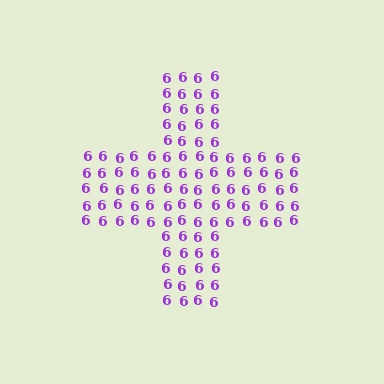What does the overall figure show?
The overall figure shows a cross.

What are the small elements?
The small elements are digit 6's.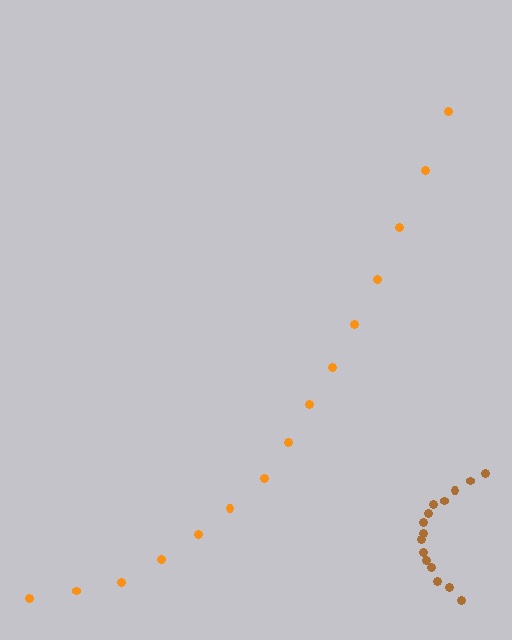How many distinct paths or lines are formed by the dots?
There are 2 distinct paths.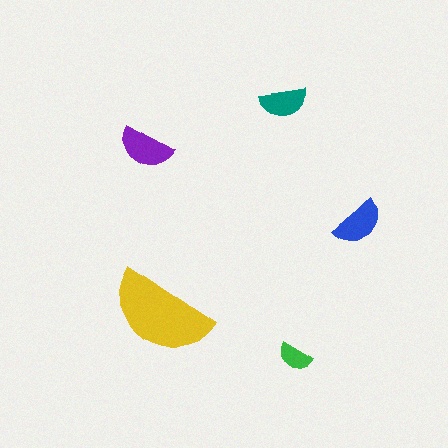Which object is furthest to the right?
The blue semicircle is rightmost.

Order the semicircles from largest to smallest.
the yellow one, the purple one, the blue one, the teal one, the green one.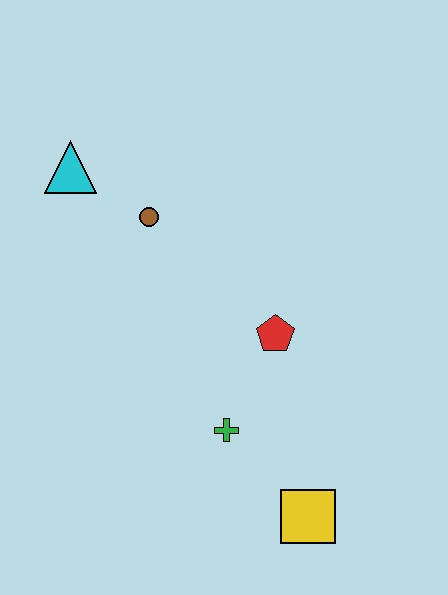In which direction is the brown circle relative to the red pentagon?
The brown circle is to the left of the red pentagon.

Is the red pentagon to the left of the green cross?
No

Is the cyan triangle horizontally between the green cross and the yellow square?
No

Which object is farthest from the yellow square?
The cyan triangle is farthest from the yellow square.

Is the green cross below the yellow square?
No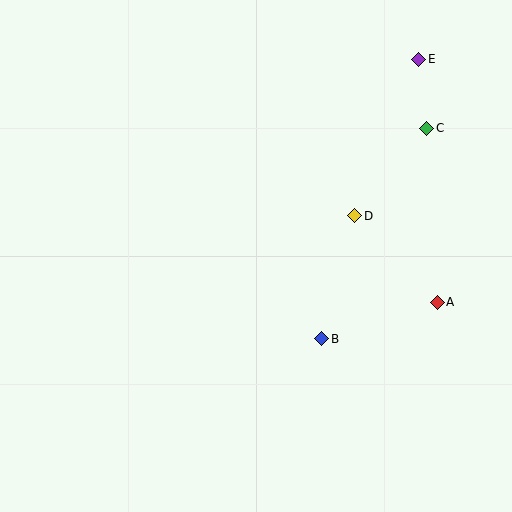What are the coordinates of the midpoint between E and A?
The midpoint between E and A is at (428, 181).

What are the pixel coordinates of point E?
Point E is at (419, 59).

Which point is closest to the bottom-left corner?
Point B is closest to the bottom-left corner.